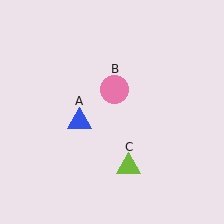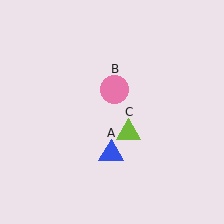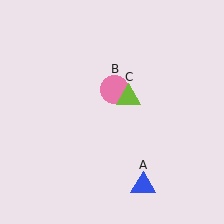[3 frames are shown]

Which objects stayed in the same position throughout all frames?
Pink circle (object B) remained stationary.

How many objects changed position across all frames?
2 objects changed position: blue triangle (object A), lime triangle (object C).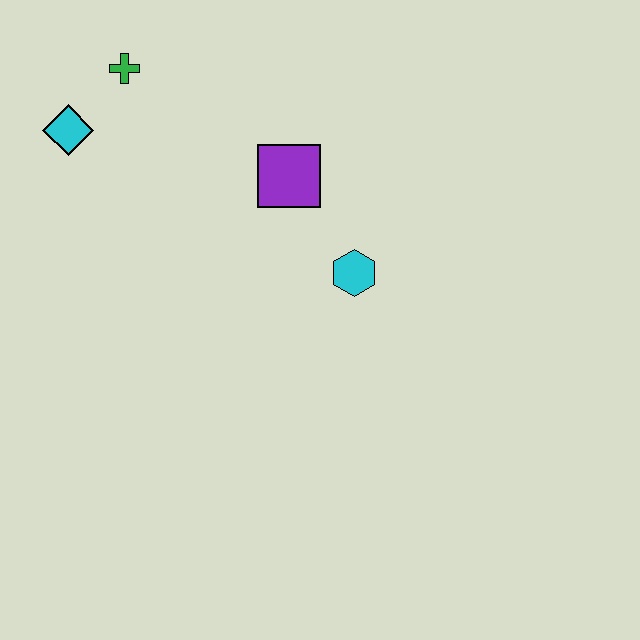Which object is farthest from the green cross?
The cyan hexagon is farthest from the green cross.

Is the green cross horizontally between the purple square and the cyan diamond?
Yes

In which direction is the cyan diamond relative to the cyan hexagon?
The cyan diamond is to the left of the cyan hexagon.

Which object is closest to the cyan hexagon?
The purple square is closest to the cyan hexagon.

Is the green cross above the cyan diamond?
Yes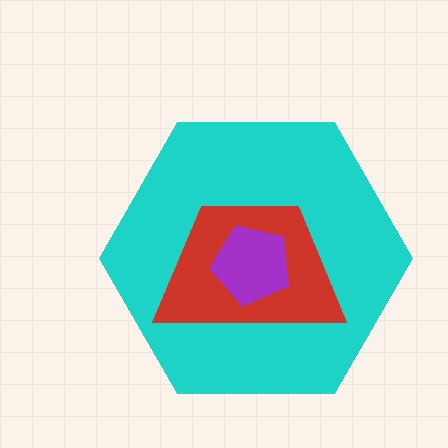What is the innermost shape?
The purple pentagon.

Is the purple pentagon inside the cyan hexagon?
Yes.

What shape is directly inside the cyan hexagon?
The red trapezoid.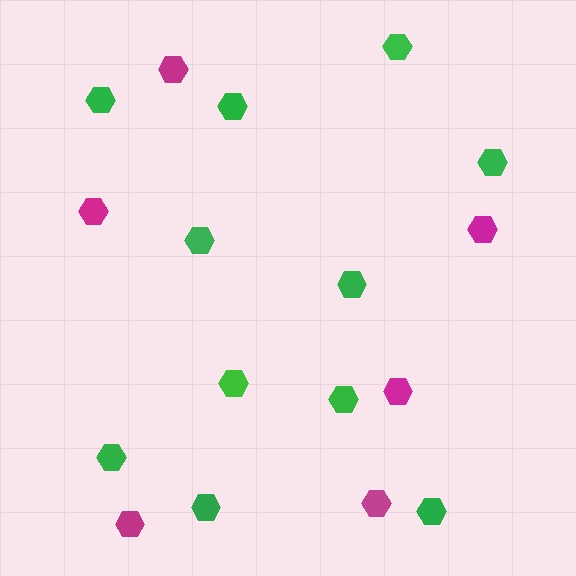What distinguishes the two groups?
There are 2 groups: one group of magenta hexagons (6) and one group of green hexagons (11).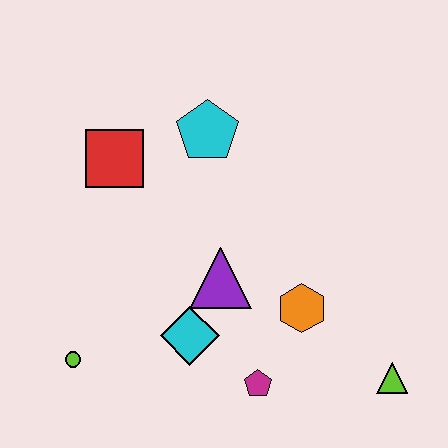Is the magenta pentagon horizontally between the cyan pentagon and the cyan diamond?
No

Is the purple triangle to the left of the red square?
No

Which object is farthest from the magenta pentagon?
The red square is farthest from the magenta pentagon.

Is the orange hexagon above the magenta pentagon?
Yes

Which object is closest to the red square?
The cyan pentagon is closest to the red square.